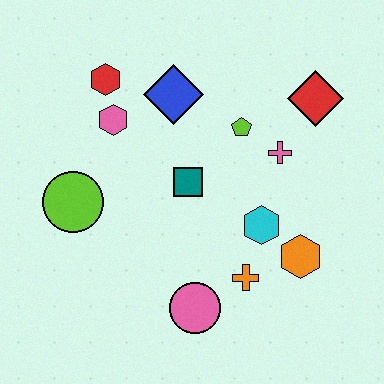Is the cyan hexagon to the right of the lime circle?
Yes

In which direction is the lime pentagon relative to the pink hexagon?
The lime pentagon is to the right of the pink hexagon.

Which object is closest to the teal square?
The lime pentagon is closest to the teal square.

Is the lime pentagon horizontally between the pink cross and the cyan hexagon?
No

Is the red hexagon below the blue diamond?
No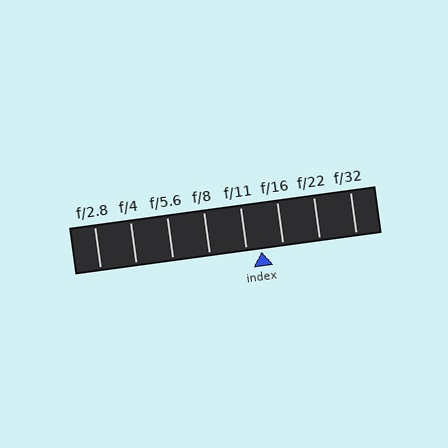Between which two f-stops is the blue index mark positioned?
The index mark is between f/11 and f/16.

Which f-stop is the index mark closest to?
The index mark is closest to f/11.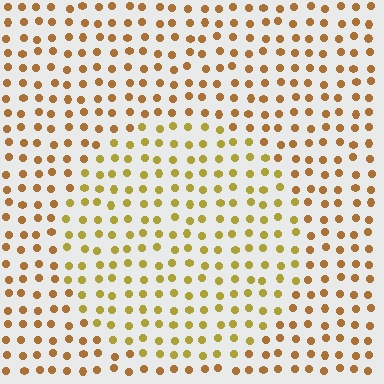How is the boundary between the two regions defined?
The boundary is defined purely by a slight shift in hue (about 26 degrees). Spacing, size, and orientation are identical on both sides.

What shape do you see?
I see a circle.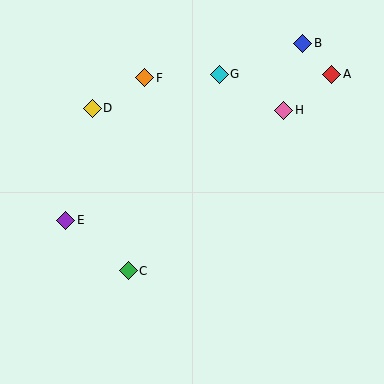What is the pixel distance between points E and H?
The distance between E and H is 244 pixels.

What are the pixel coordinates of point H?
Point H is at (284, 110).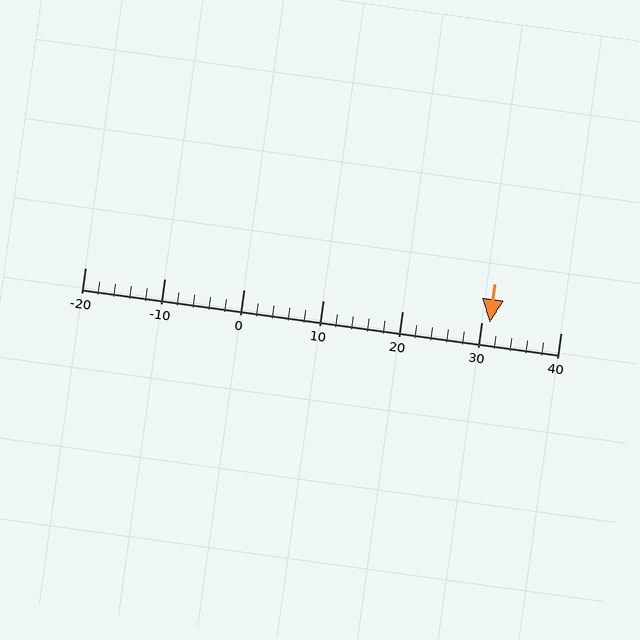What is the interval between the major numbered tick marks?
The major tick marks are spaced 10 units apart.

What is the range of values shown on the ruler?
The ruler shows values from -20 to 40.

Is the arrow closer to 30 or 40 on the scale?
The arrow is closer to 30.